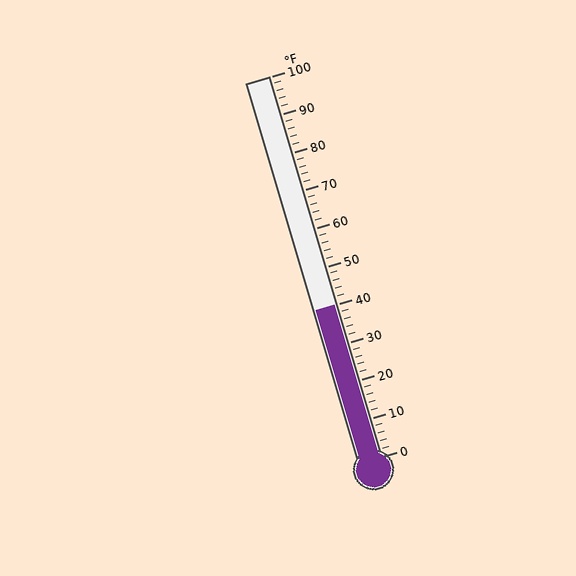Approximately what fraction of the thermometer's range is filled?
The thermometer is filled to approximately 40% of its range.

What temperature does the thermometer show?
The thermometer shows approximately 40°F.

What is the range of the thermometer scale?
The thermometer scale ranges from 0°F to 100°F.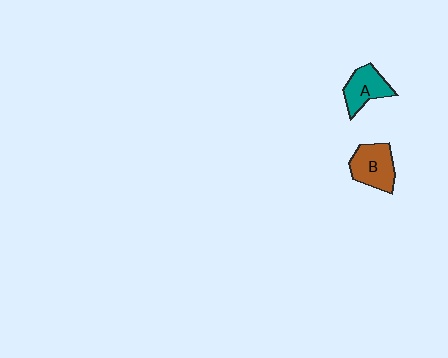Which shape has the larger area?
Shape B (brown).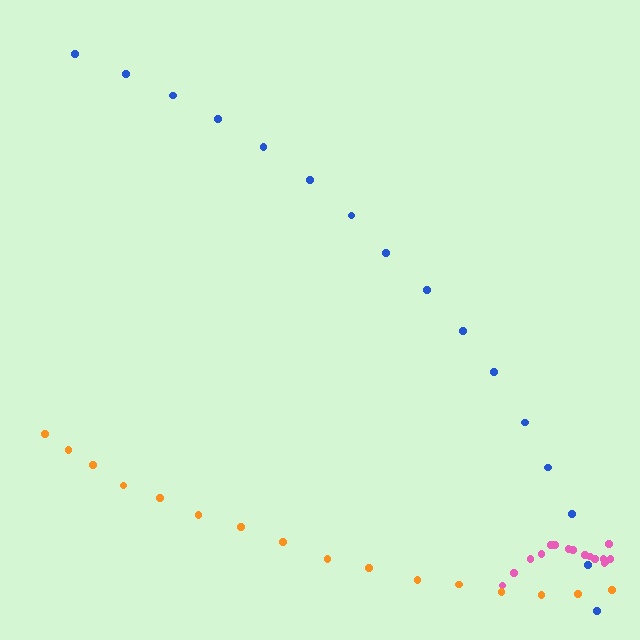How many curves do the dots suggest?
There are 3 distinct paths.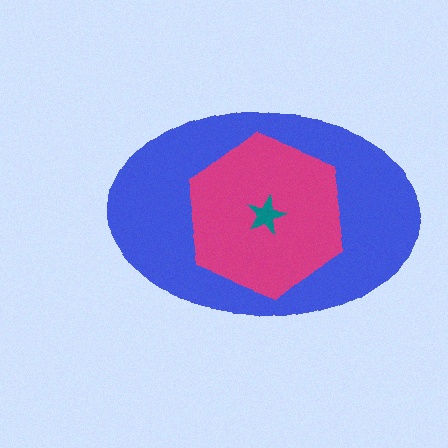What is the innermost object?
The teal star.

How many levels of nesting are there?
3.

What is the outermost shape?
The blue ellipse.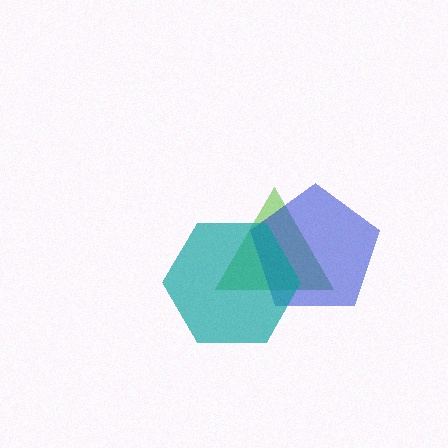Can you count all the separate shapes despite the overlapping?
Yes, there are 3 separate shapes.